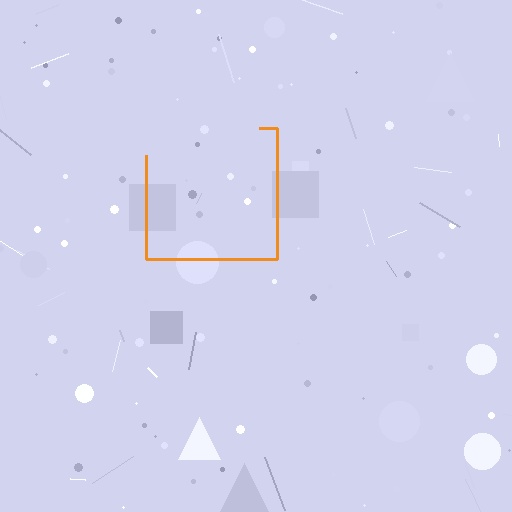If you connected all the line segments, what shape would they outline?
They would outline a square.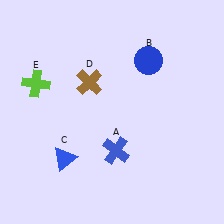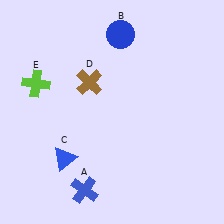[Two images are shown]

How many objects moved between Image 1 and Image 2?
2 objects moved between the two images.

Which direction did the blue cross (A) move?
The blue cross (A) moved down.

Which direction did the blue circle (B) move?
The blue circle (B) moved left.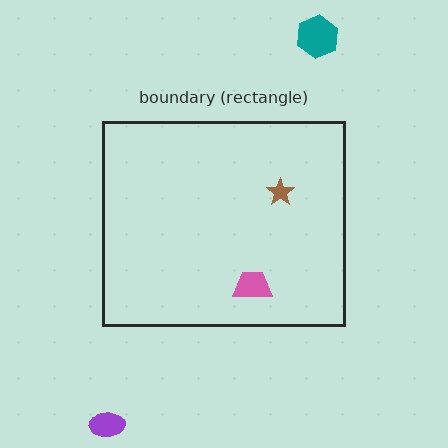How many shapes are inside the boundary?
2 inside, 2 outside.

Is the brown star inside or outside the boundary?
Inside.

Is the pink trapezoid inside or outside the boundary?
Inside.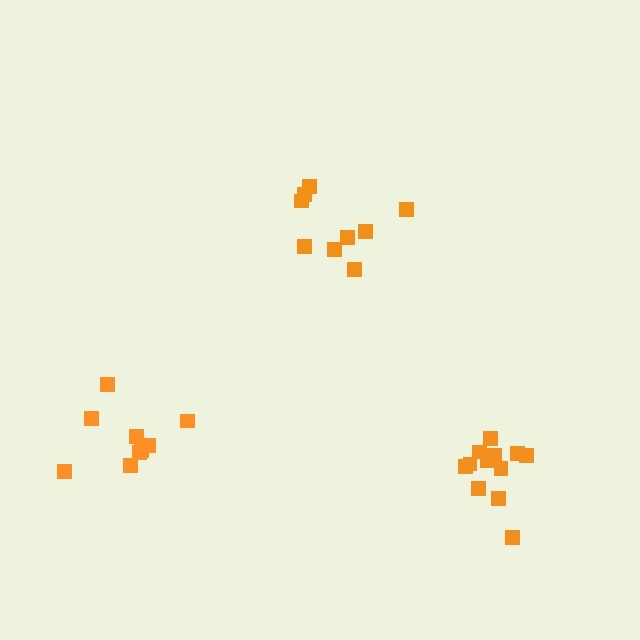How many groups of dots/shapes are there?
There are 3 groups.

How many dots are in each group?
Group 1: 9 dots, Group 2: 12 dots, Group 3: 9 dots (30 total).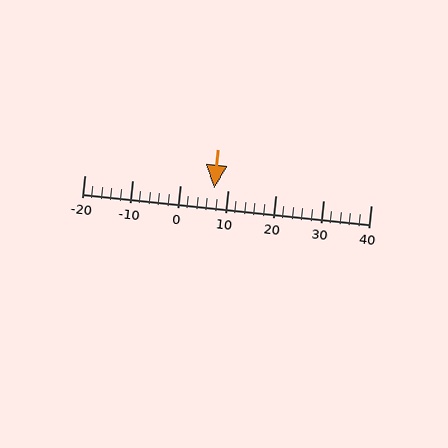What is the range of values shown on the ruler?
The ruler shows values from -20 to 40.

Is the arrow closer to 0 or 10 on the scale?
The arrow is closer to 10.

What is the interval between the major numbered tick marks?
The major tick marks are spaced 10 units apart.